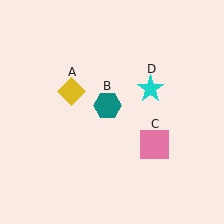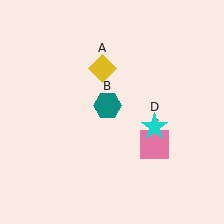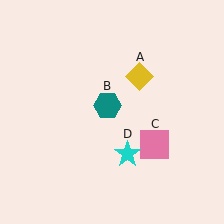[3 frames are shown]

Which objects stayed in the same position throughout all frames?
Teal hexagon (object B) and pink square (object C) remained stationary.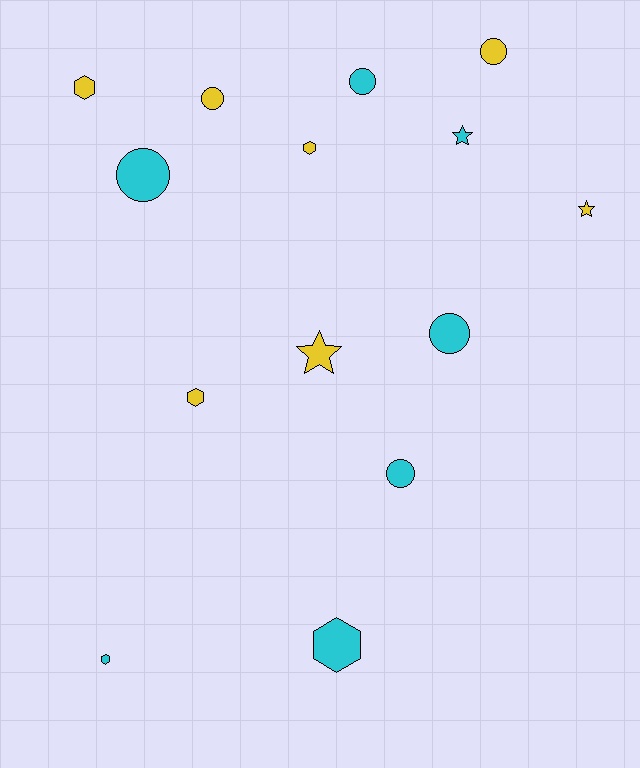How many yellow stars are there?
There are 2 yellow stars.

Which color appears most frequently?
Yellow, with 7 objects.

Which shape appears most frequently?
Circle, with 6 objects.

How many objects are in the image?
There are 14 objects.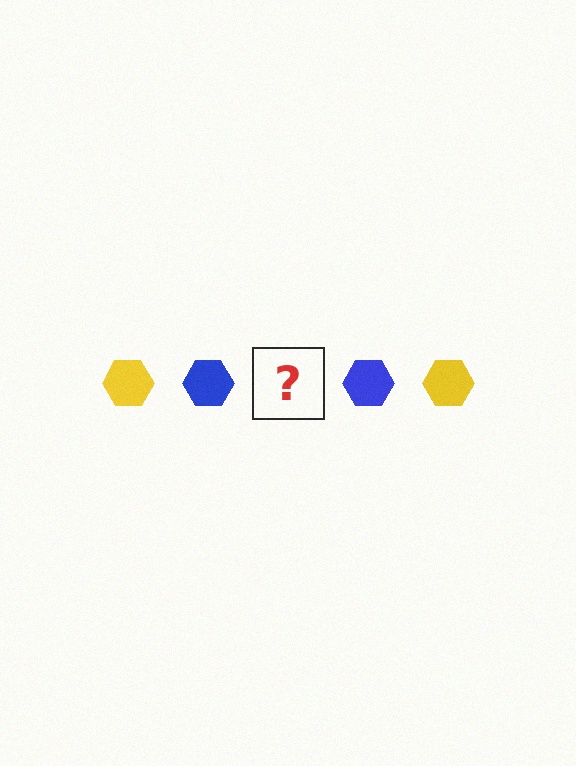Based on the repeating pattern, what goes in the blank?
The blank should be a yellow hexagon.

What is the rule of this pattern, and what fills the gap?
The rule is that the pattern cycles through yellow, blue hexagons. The gap should be filled with a yellow hexagon.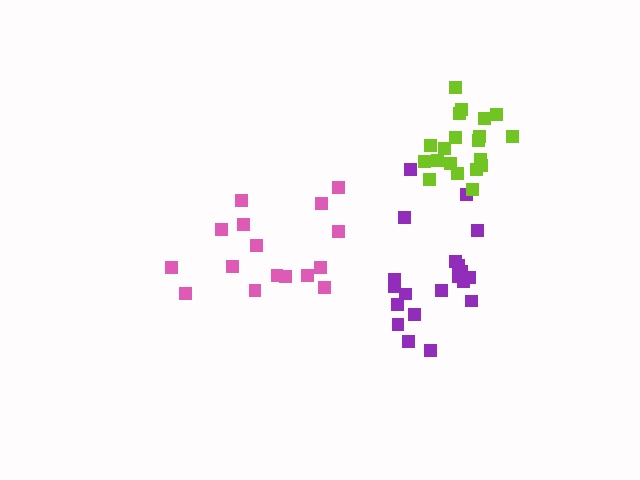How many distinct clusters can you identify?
There are 3 distinct clusters.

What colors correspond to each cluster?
The clusters are colored: purple, pink, lime.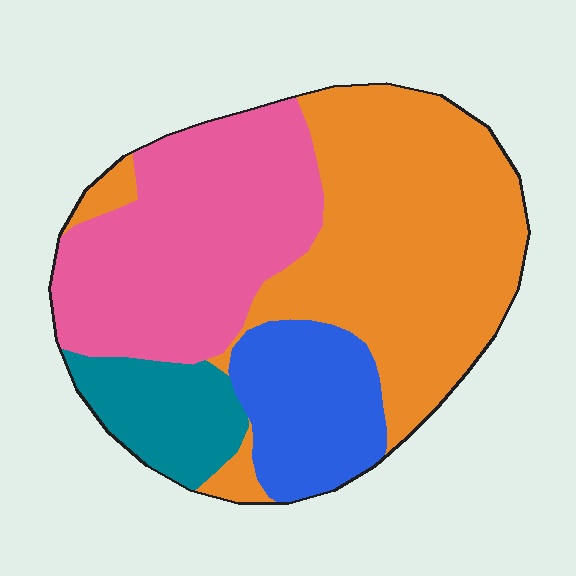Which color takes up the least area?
Teal, at roughly 10%.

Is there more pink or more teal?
Pink.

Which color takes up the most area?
Orange, at roughly 45%.